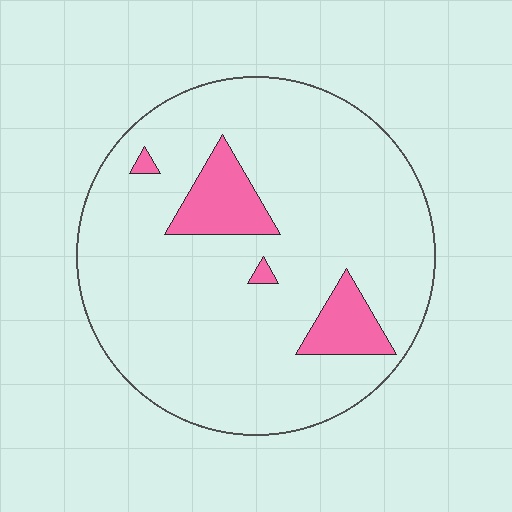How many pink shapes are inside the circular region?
4.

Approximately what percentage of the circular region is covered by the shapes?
Approximately 10%.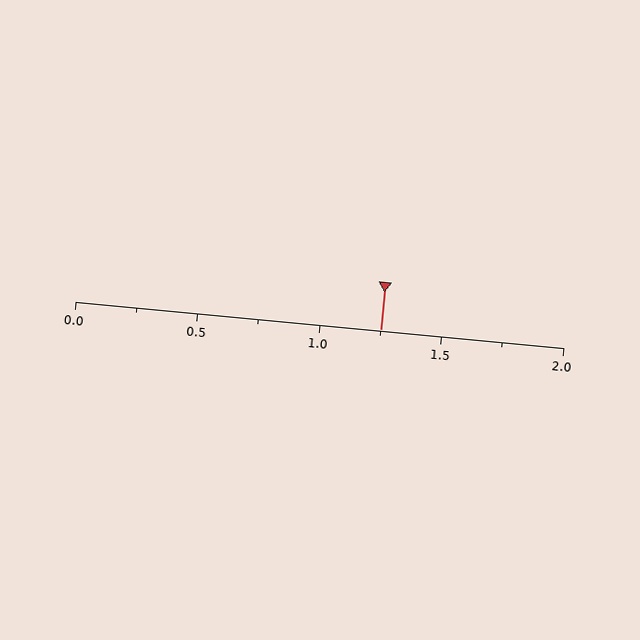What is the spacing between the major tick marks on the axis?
The major ticks are spaced 0.5 apart.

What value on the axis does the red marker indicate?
The marker indicates approximately 1.25.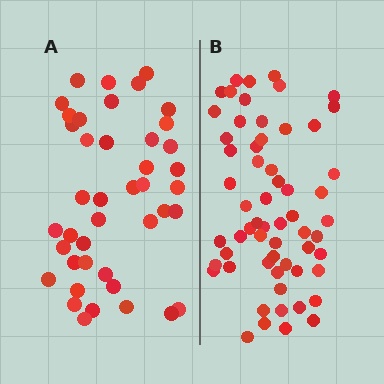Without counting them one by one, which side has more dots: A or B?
Region B (the right region) has more dots.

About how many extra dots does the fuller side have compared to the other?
Region B has approximately 20 more dots than region A.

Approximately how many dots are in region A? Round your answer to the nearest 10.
About 40 dots. (The exact count is 42, which rounds to 40.)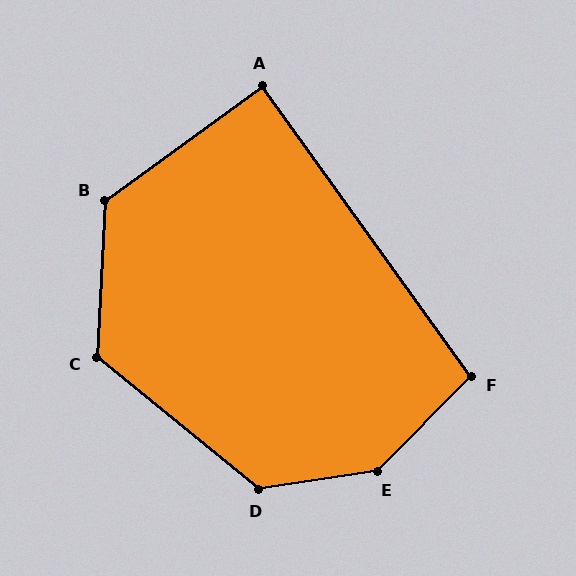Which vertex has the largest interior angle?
E, at approximately 144 degrees.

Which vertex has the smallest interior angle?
A, at approximately 90 degrees.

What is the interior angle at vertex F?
Approximately 99 degrees (obtuse).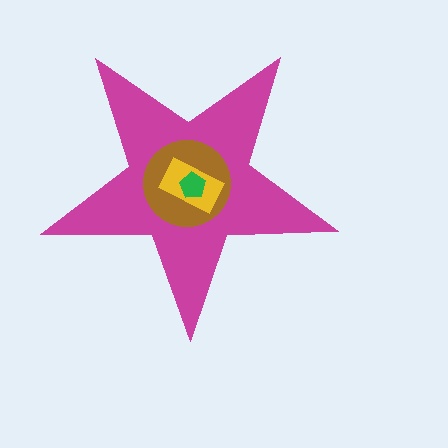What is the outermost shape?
The magenta star.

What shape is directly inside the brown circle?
The yellow rectangle.